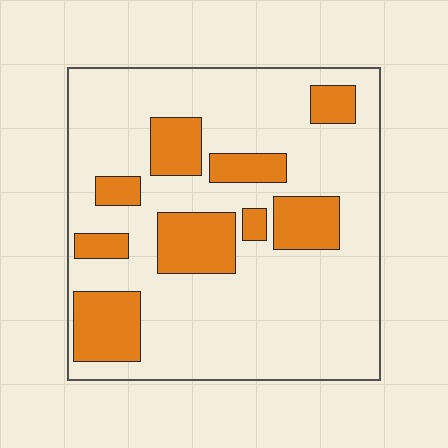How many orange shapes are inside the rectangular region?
9.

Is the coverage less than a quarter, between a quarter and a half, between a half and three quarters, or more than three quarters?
Less than a quarter.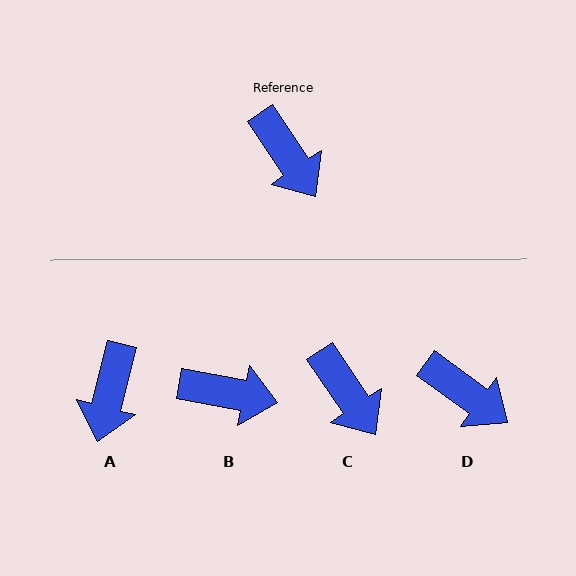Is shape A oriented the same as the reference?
No, it is off by about 48 degrees.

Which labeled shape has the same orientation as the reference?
C.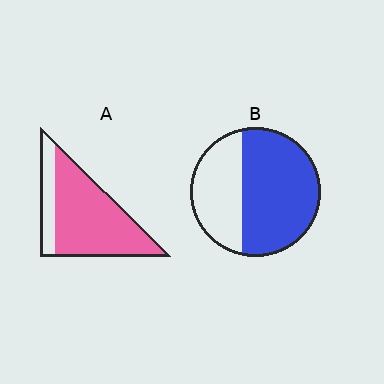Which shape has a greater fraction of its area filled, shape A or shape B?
Shape A.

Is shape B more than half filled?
Yes.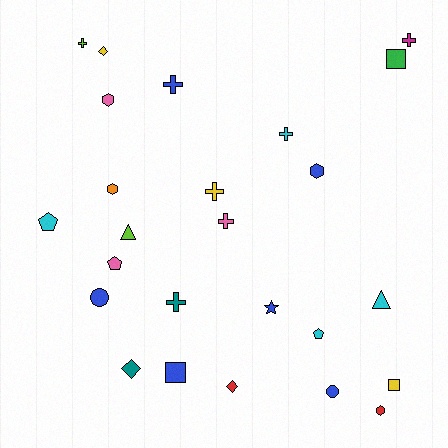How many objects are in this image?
There are 25 objects.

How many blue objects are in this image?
There are 6 blue objects.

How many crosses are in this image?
There are 7 crosses.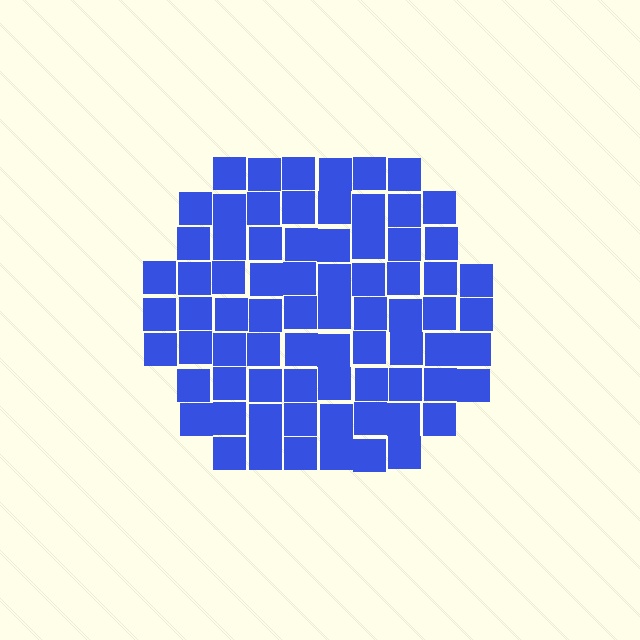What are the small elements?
The small elements are squares.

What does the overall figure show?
The overall figure shows a hexagon.